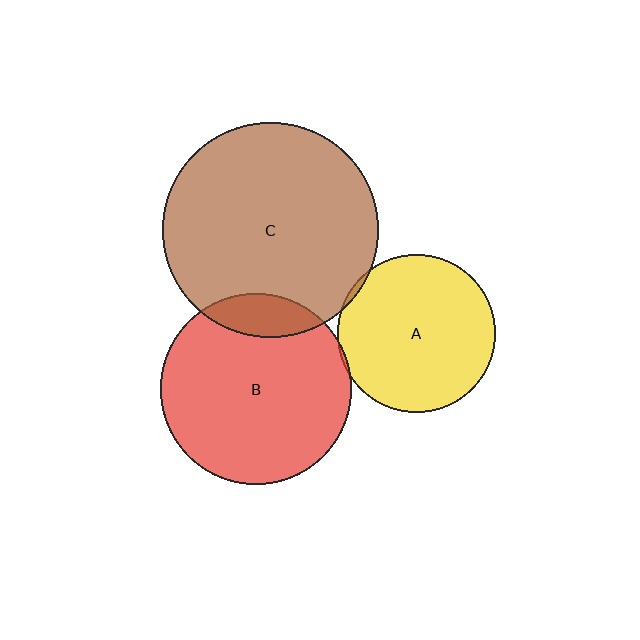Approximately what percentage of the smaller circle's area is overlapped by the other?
Approximately 5%.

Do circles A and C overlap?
Yes.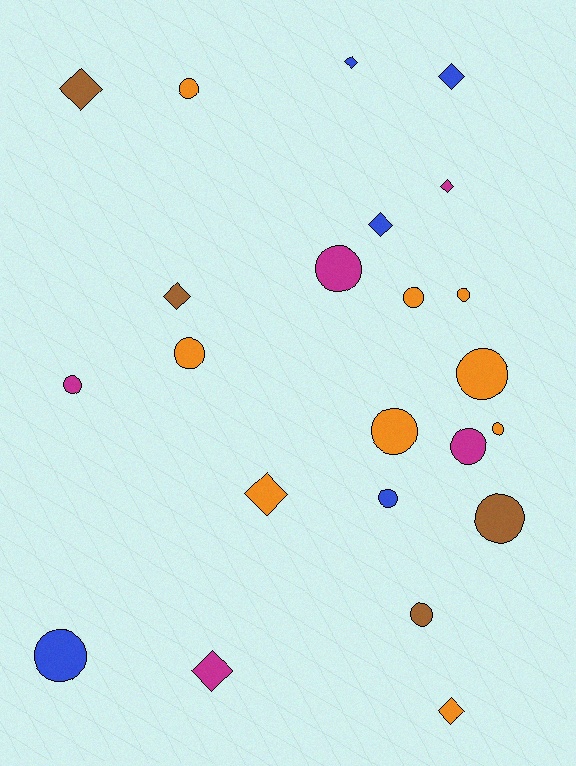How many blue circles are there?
There are 2 blue circles.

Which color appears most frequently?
Orange, with 9 objects.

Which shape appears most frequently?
Circle, with 14 objects.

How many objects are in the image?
There are 23 objects.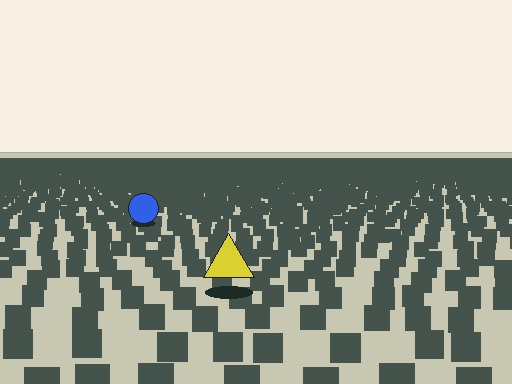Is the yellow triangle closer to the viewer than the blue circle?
Yes. The yellow triangle is closer — you can tell from the texture gradient: the ground texture is coarser near it.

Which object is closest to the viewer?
The yellow triangle is closest. The texture marks near it are larger and more spread out.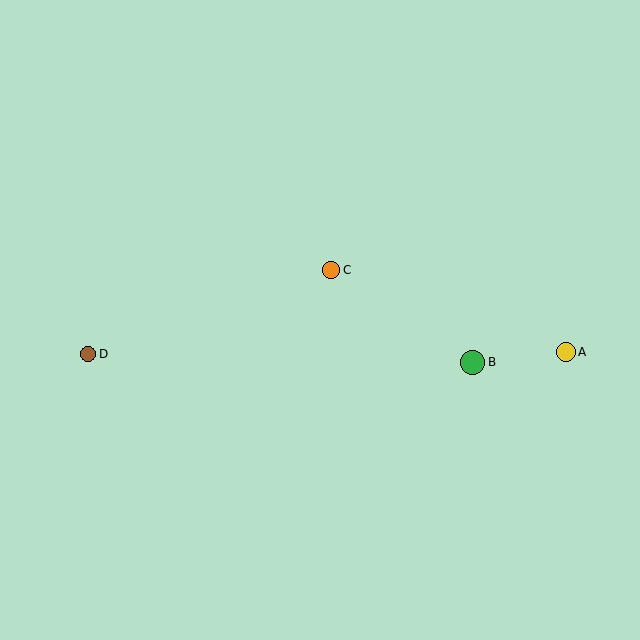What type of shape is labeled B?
Shape B is a green circle.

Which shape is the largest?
The green circle (labeled B) is the largest.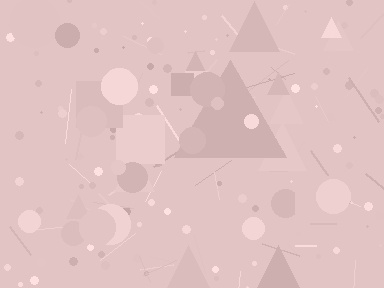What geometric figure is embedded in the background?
A triangle is embedded in the background.